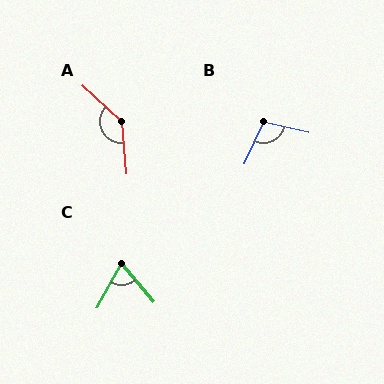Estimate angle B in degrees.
Approximately 101 degrees.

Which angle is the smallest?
C, at approximately 69 degrees.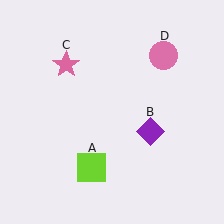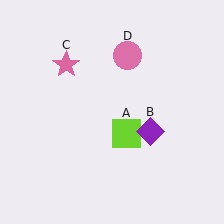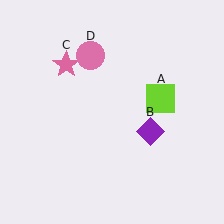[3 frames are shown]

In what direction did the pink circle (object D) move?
The pink circle (object D) moved left.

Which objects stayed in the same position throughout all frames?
Purple diamond (object B) and pink star (object C) remained stationary.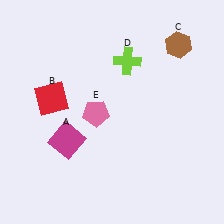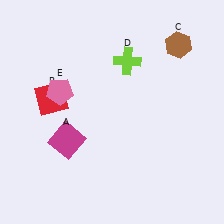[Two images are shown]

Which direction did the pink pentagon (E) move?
The pink pentagon (E) moved left.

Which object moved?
The pink pentagon (E) moved left.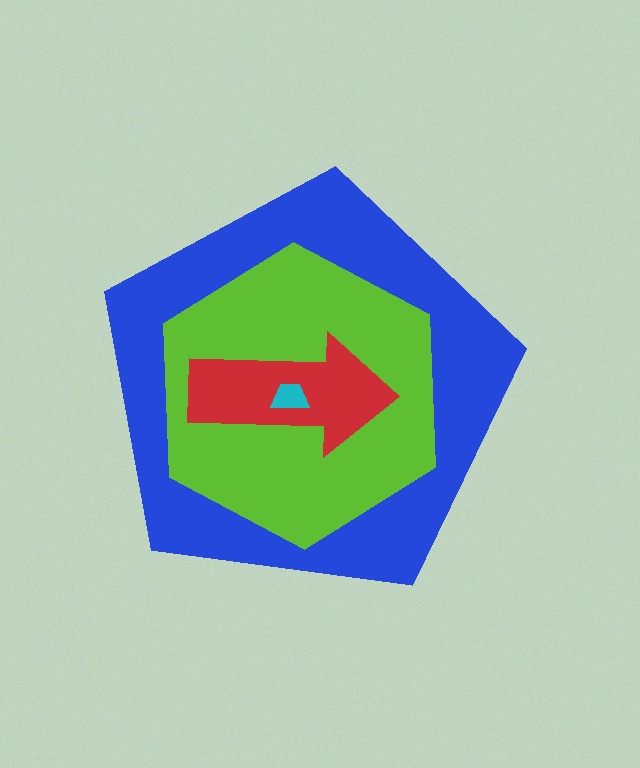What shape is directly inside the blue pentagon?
The lime hexagon.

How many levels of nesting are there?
4.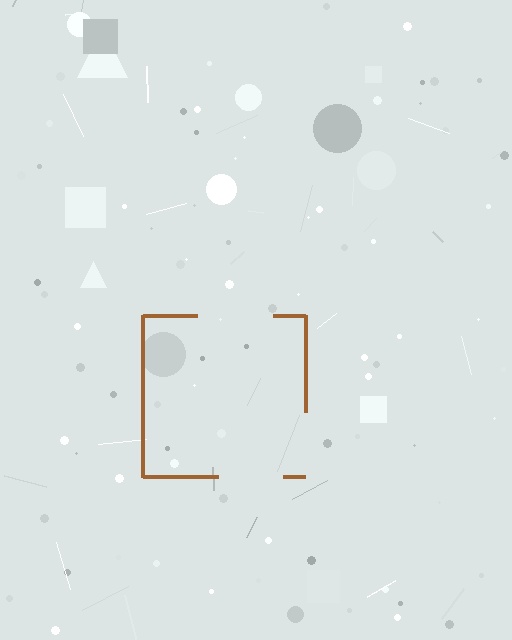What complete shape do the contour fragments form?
The contour fragments form a square.